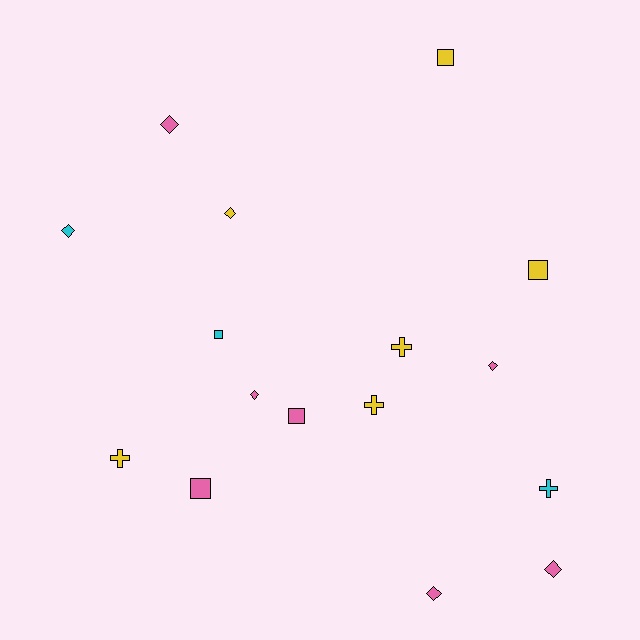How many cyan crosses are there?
There is 1 cyan cross.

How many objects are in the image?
There are 16 objects.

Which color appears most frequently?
Pink, with 7 objects.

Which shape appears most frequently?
Diamond, with 7 objects.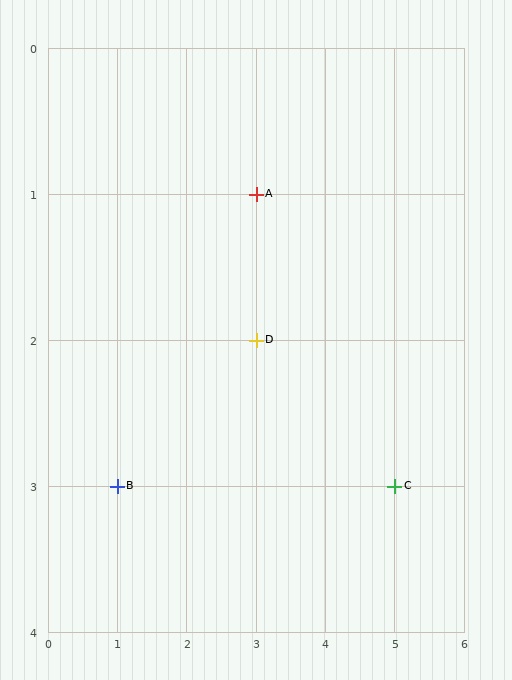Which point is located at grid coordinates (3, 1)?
Point A is at (3, 1).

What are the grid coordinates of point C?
Point C is at grid coordinates (5, 3).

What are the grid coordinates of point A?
Point A is at grid coordinates (3, 1).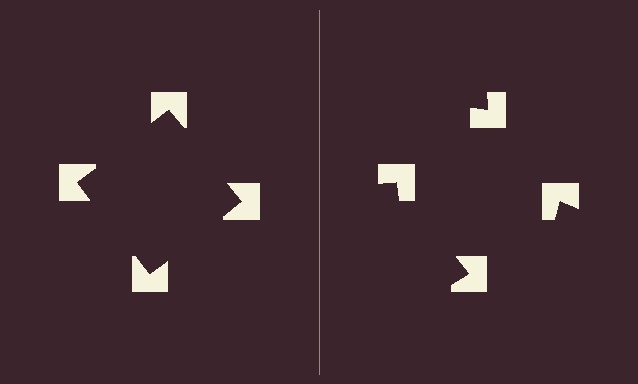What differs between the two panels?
The notched squares are positioned identically on both sides; only the wedge orientations differ. On the left they align to a square; on the right they are misaligned.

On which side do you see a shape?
An illusory square appears on the left side. On the right side the wedge cuts are rotated, so no coherent shape forms.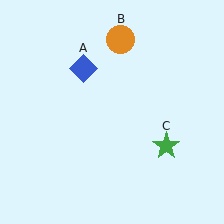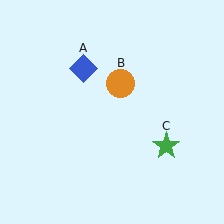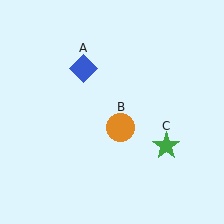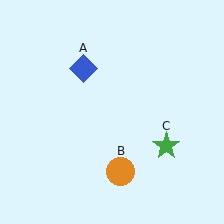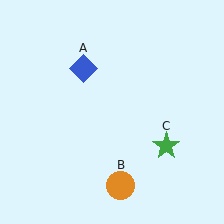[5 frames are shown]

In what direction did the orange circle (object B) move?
The orange circle (object B) moved down.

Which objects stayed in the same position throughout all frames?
Blue diamond (object A) and green star (object C) remained stationary.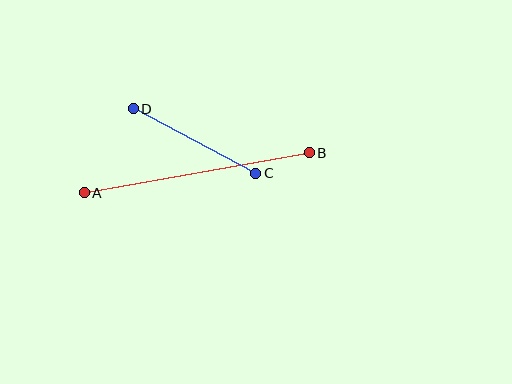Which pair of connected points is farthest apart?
Points A and B are farthest apart.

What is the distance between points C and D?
The distance is approximately 138 pixels.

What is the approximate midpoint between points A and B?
The midpoint is at approximately (197, 173) pixels.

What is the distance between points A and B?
The distance is approximately 228 pixels.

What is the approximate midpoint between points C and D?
The midpoint is at approximately (195, 141) pixels.